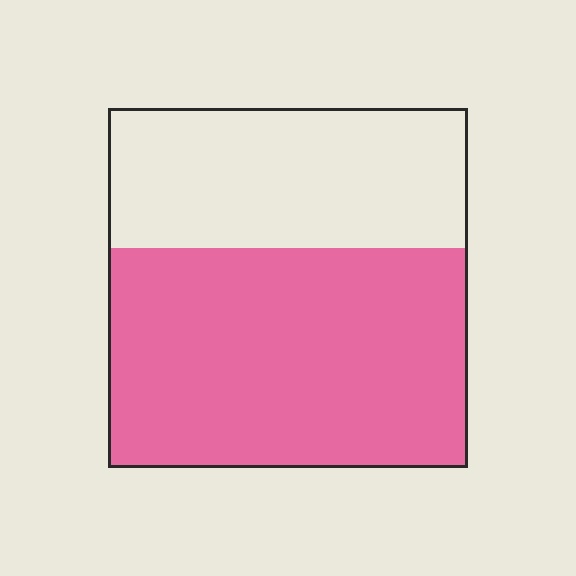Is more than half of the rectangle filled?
Yes.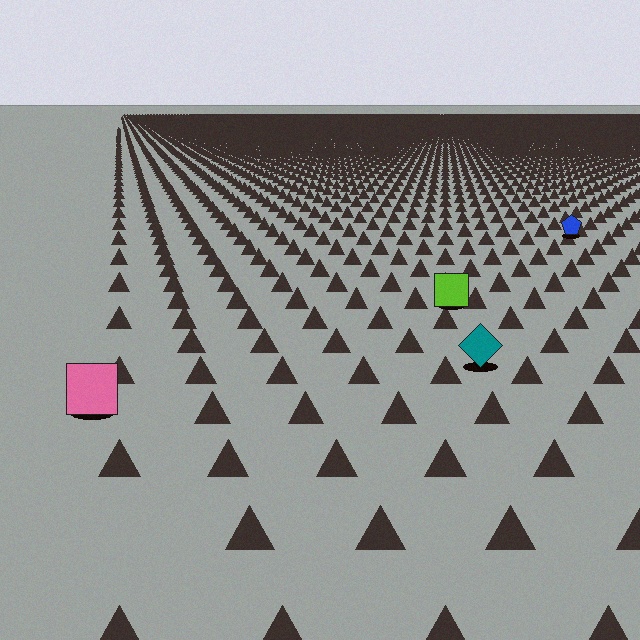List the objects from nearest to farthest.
From nearest to farthest: the pink square, the teal diamond, the lime square, the blue pentagon.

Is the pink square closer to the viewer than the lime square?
Yes. The pink square is closer — you can tell from the texture gradient: the ground texture is coarser near it.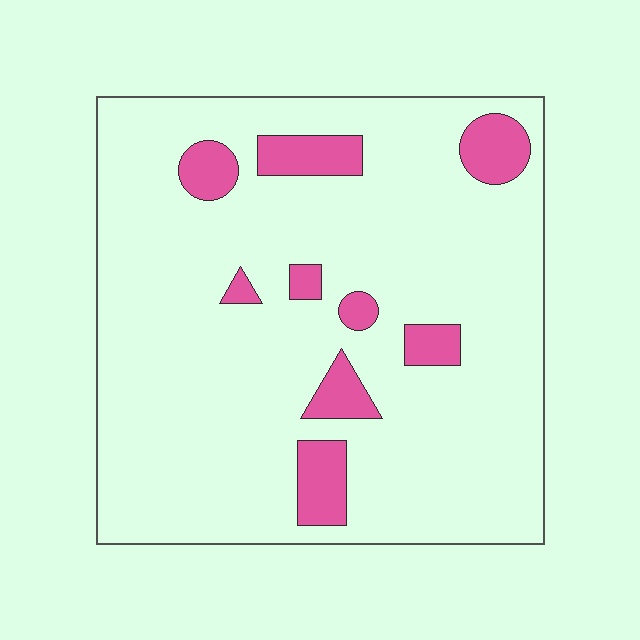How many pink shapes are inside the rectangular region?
9.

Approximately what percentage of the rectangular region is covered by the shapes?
Approximately 10%.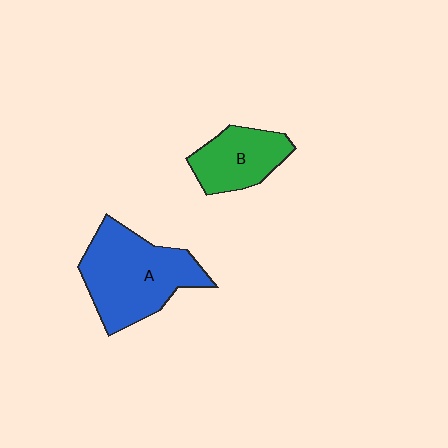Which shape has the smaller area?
Shape B (green).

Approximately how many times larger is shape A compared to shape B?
Approximately 1.7 times.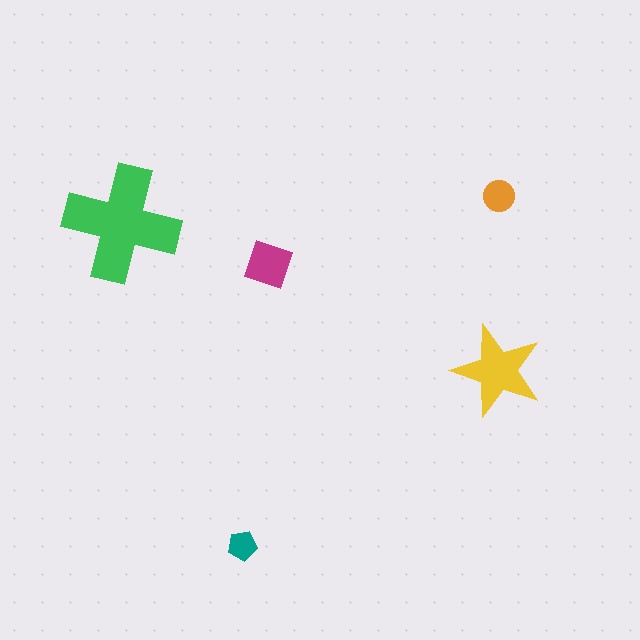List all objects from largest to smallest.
The green cross, the yellow star, the magenta diamond, the orange circle, the teal pentagon.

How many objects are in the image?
There are 5 objects in the image.